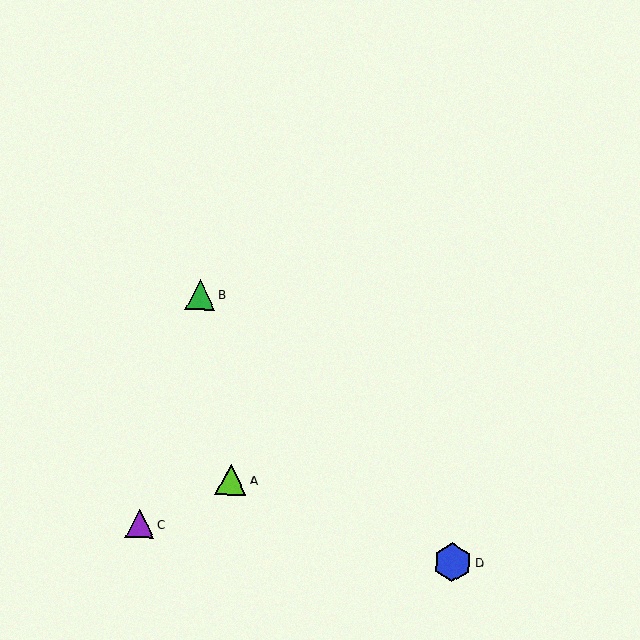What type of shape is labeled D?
Shape D is a blue hexagon.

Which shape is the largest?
The blue hexagon (labeled D) is the largest.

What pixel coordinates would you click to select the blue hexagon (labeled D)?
Click at (452, 562) to select the blue hexagon D.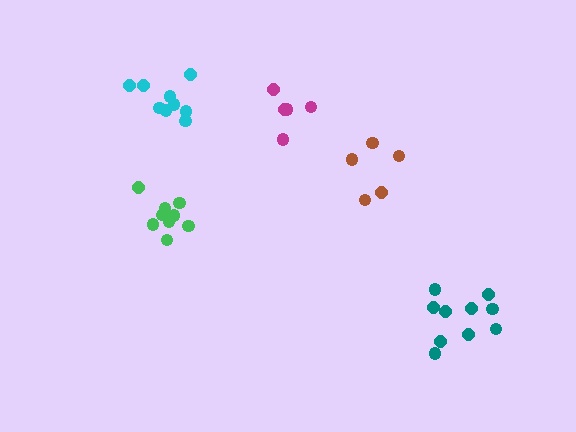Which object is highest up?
The cyan cluster is topmost.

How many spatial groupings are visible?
There are 5 spatial groupings.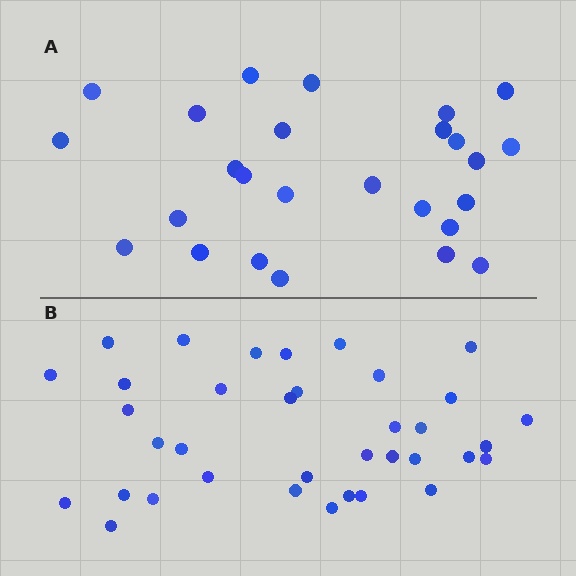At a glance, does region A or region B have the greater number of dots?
Region B (the bottom region) has more dots.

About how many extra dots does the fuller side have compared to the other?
Region B has roughly 10 or so more dots than region A.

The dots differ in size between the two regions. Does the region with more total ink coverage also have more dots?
No. Region A has more total ink coverage because its dots are larger, but region B actually contains more individual dots. Total area can be misleading — the number of items is what matters here.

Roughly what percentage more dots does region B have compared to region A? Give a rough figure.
About 40% more.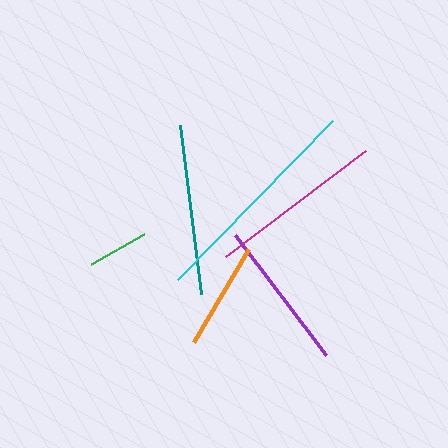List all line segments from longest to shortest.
From longest to shortest: cyan, magenta, teal, purple, orange, green.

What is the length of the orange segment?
The orange segment is approximately 108 pixels long.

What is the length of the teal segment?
The teal segment is approximately 170 pixels long.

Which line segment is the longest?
The cyan line is the longest at approximately 221 pixels.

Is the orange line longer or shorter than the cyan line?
The cyan line is longer than the orange line.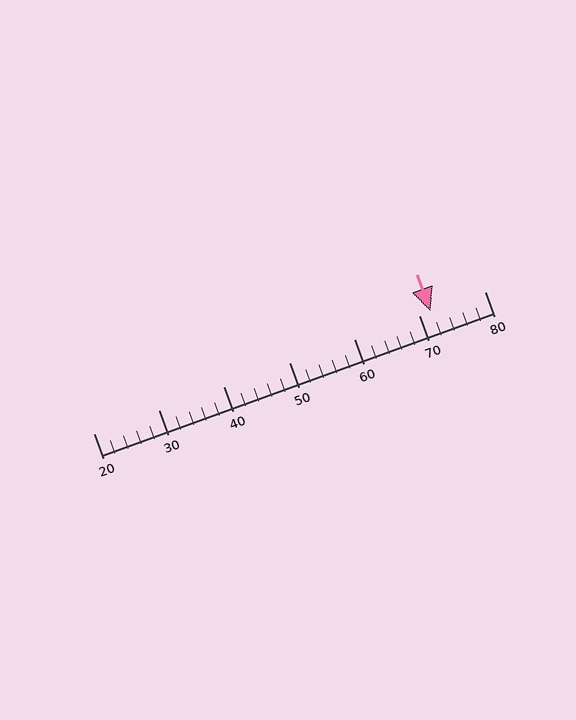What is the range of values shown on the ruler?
The ruler shows values from 20 to 80.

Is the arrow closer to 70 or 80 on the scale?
The arrow is closer to 70.